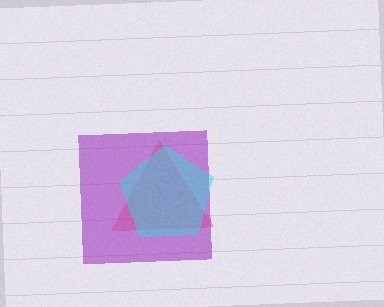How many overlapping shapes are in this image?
There are 3 overlapping shapes in the image.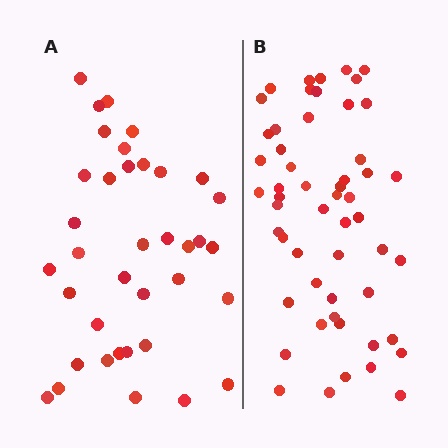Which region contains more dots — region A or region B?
Region B (the right region) has more dots.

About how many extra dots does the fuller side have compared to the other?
Region B has approximately 15 more dots than region A.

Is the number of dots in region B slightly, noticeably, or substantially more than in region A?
Region B has substantially more. The ratio is roughly 1.5 to 1.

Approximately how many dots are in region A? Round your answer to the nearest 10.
About 40 dots. (The exact count is 37, which rounds to 40.)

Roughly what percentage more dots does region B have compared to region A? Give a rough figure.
About 45% more.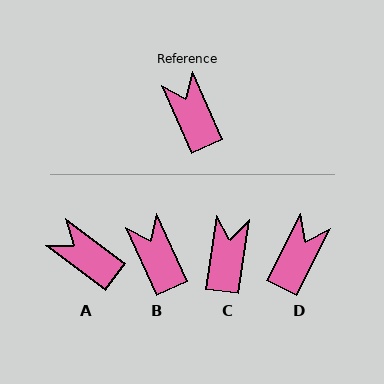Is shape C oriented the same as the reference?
No, it is off by about 32 degrees.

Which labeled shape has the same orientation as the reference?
B.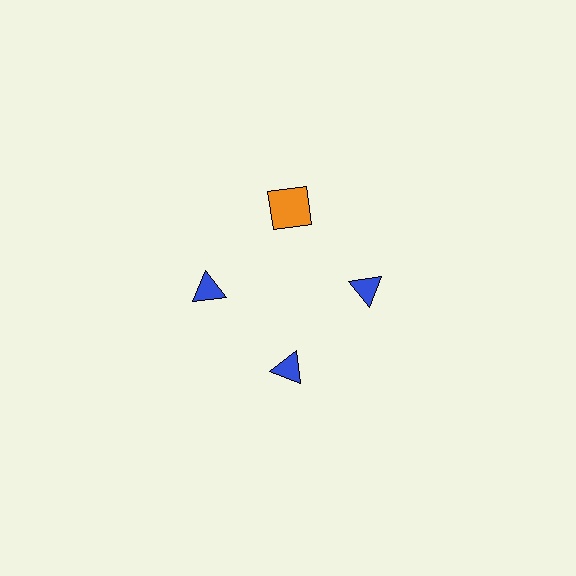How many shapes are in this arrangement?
There are 4 shapes arranged in a ring pattern.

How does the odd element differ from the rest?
It differs in both color (orange instead of blue) and shape (square instead of triangle).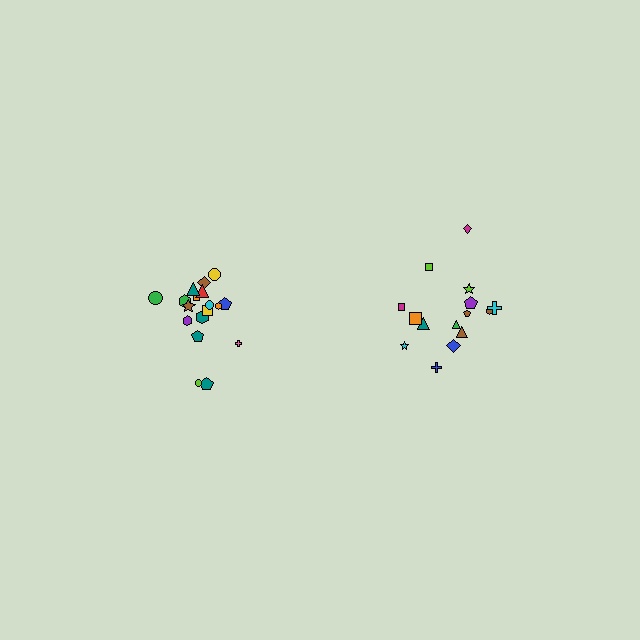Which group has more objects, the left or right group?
The left group.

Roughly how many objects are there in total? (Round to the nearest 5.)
Roughly 35 objects in total.